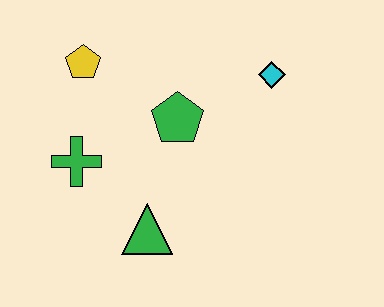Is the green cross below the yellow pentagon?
Yes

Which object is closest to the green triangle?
The green cross is closest to the green triangle.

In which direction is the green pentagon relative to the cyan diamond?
The green pentagon is to the left of the cyan diamond.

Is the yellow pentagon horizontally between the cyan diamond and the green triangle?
No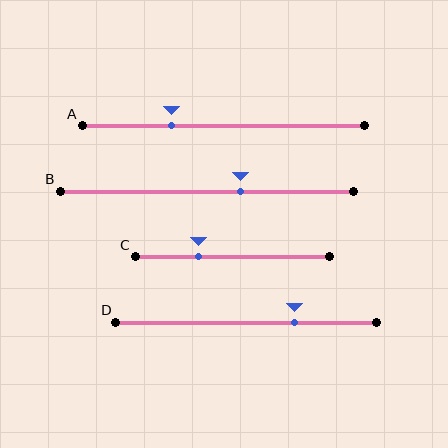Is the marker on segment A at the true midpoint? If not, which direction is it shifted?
No, the marker on segment A is shifted to the left by about 18% of the segment length.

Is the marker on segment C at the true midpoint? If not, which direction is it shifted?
No, the marker on segment C is shifted to the left by about 18% of the segment length.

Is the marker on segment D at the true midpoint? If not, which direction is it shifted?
No, the marker on segment D is shifted to the right by about 18% of the segment length.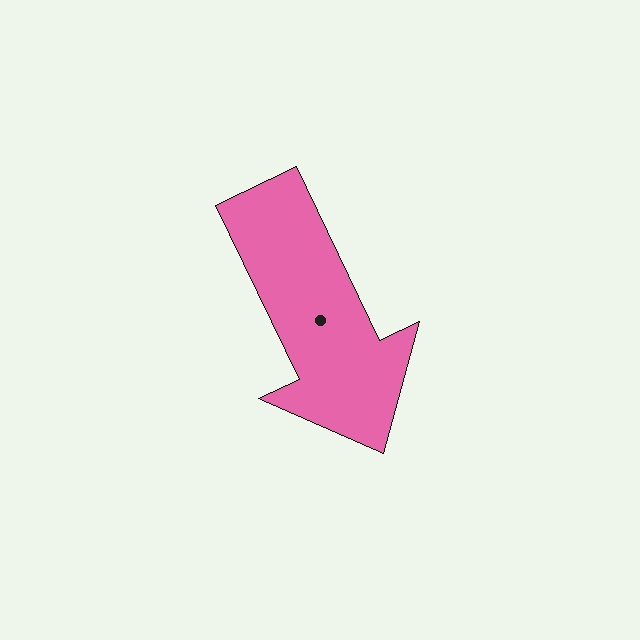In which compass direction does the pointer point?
Southeast.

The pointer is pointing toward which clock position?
Roughly 5 o'clock.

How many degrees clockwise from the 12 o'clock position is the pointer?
Approximately 154 degrees.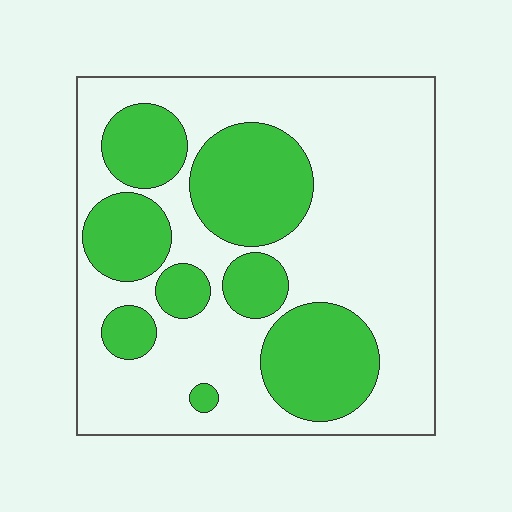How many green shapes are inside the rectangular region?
8.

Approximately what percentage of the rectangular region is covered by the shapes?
Approximately 35%.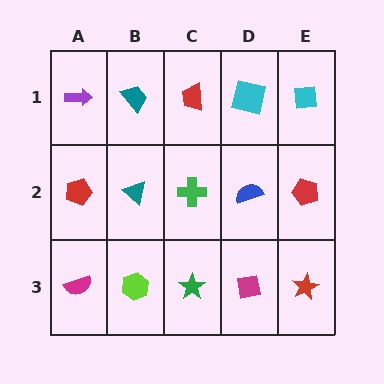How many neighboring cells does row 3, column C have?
3.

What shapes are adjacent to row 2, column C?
A red trapezoid (row 1, column C), a green star (row 3, column C), a teal triangle (row 2, column B), a blue semicircle (row 2, column D).